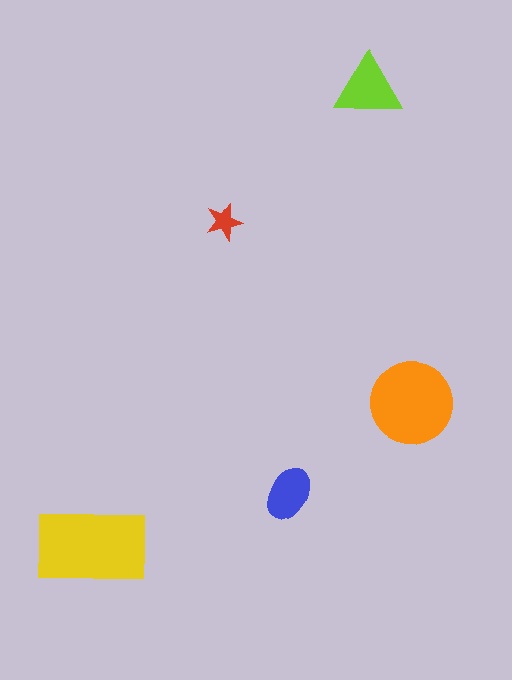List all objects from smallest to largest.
The red star, the blue ellipse, the lime triangle, the orange circle, the yellow rectangle.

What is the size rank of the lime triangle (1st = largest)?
3rd.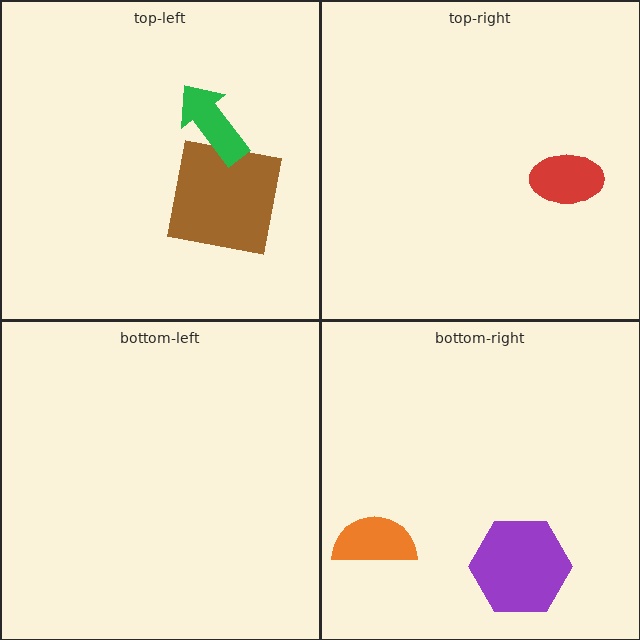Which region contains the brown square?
The top-left region.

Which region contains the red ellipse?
The top-right region.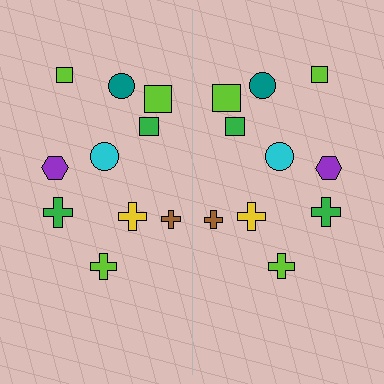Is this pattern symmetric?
Yes, this pattern has bilateral (reflection) symmetry.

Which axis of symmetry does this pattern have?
The pattern has a vertical axis of symmetry running through the center of the image.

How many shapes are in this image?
There are 20 shapes in this image.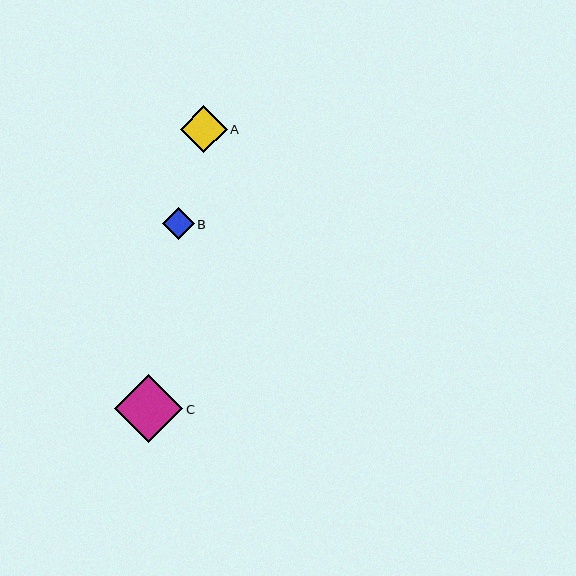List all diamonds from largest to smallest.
From largest to smallest: C, A, B.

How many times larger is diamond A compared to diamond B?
Diamond A is approximately 1.5 times the size of diamond B.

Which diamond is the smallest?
Diamond B is the smallest with a size of approximately 32 pixels.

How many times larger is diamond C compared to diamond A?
Diamond C is approximately 1.5 times the size of diamond A.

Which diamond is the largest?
Diamond C is the largest with a size of approximately 68 pixels.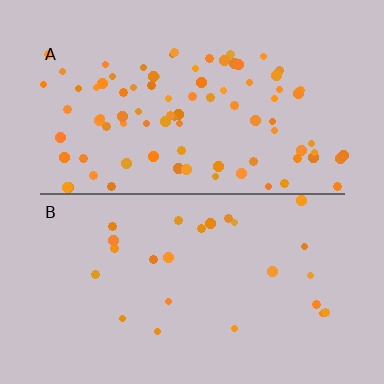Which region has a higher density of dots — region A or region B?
A (the top).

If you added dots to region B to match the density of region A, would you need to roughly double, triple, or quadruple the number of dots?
Approximately quadruple.